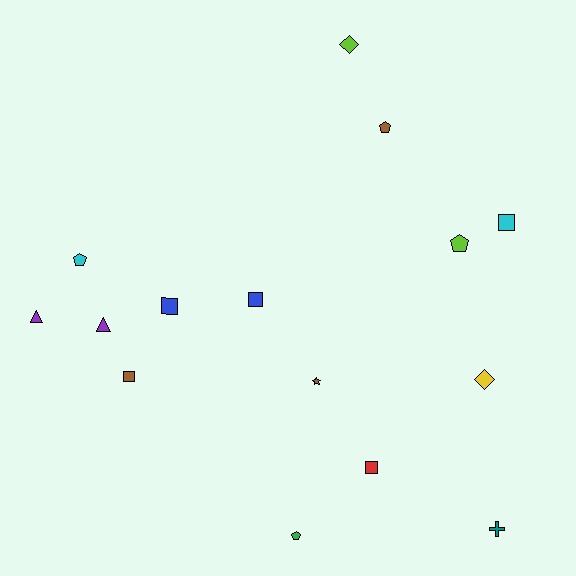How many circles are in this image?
There are no circles.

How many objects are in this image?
There are 15 objects.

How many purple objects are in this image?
There are 2 purple objects.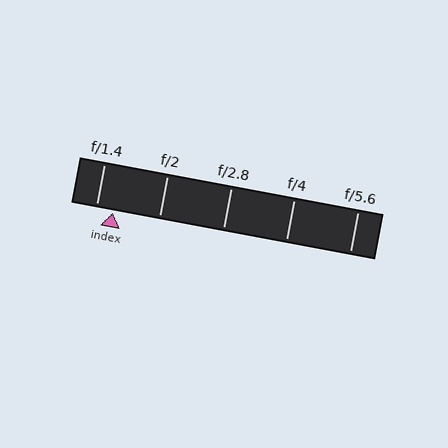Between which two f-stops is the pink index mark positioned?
The index mark is between f/1.4 and f/2.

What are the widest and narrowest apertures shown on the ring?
The widest aperture shown is f/1.4 and the narrowest is f/5.6.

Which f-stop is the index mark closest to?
The index mark is closest to f/1.4.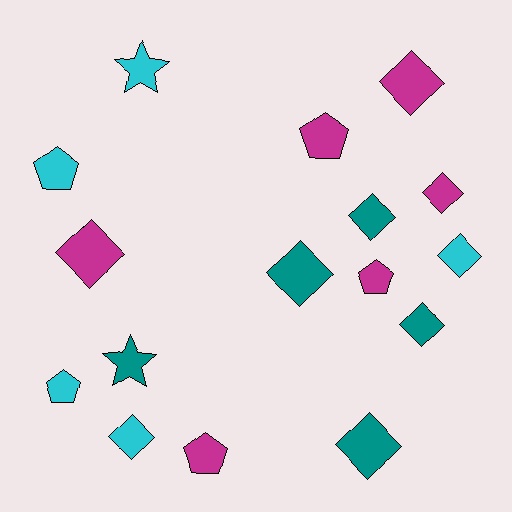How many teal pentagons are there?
There are no teal pentagons.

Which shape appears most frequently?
Diamond, with 9 objects.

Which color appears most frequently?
Magenta, with 6 objects.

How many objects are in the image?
There are 16 objects.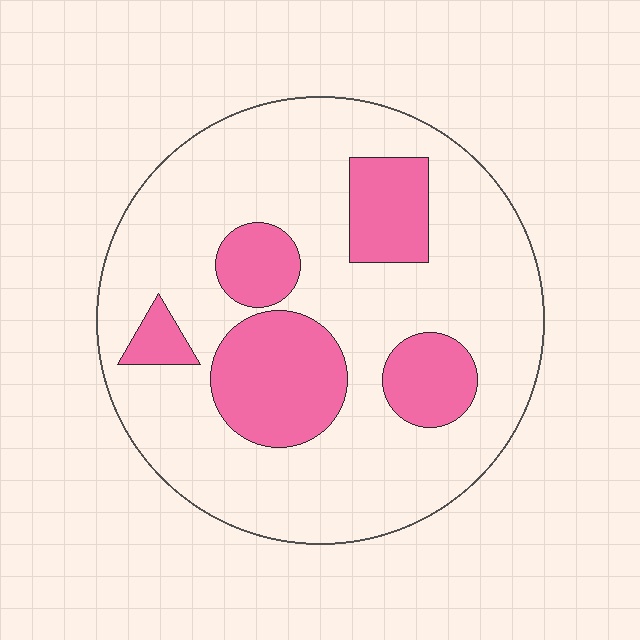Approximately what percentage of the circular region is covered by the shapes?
Approximately 25%.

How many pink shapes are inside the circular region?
5.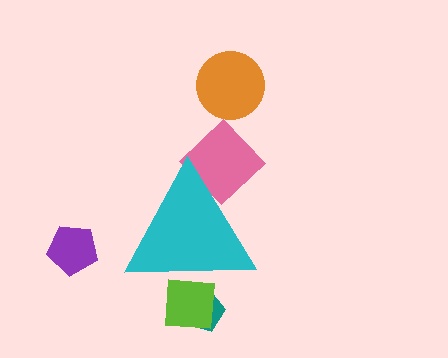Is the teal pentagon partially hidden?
Yes, the teal pentagon is partially hidden behind the cyan triangle.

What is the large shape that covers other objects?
A cyan triangle.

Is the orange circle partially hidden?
No, the orange circle is fully visible.